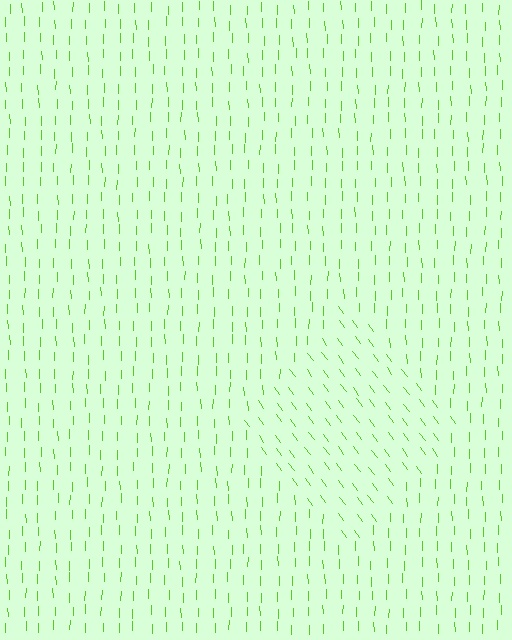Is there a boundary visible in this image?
Yes, there is a texture boundary formed by a change in line orientation.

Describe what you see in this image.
The image is filled with small lime line segments. A diamond region in the image has lines oriented differently from the surrounding lines, creating a visible texture boundary.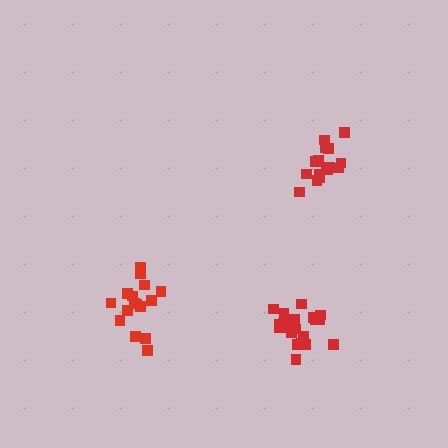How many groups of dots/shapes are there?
There are 3 groups.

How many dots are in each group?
Group 1: 16 dots, Group 2: 16 dots, Group 3: 20 dots (52 total).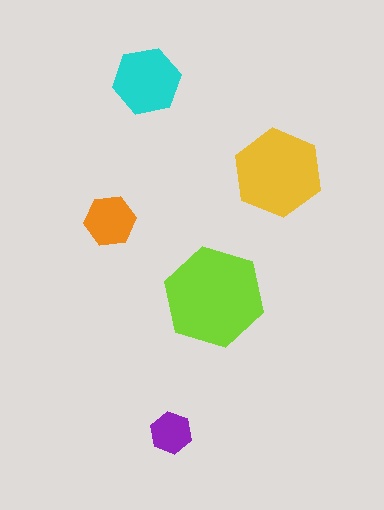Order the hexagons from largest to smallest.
the lime one, the yellow one, the cyan one, the orange one, the purple one.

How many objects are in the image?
There are 5 objects in the image.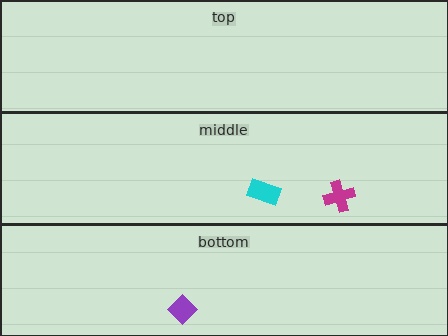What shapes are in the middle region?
The cyan rectangle, the magenta cross.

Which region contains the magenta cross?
The middle region.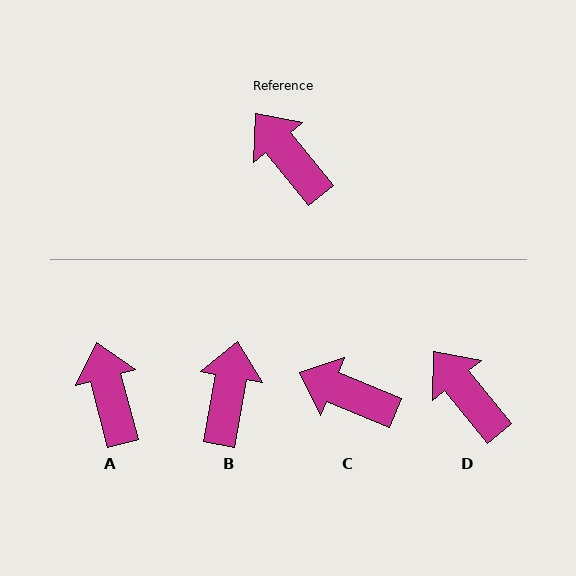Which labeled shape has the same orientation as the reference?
D.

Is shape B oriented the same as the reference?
No, it is off by about 49 degrees.